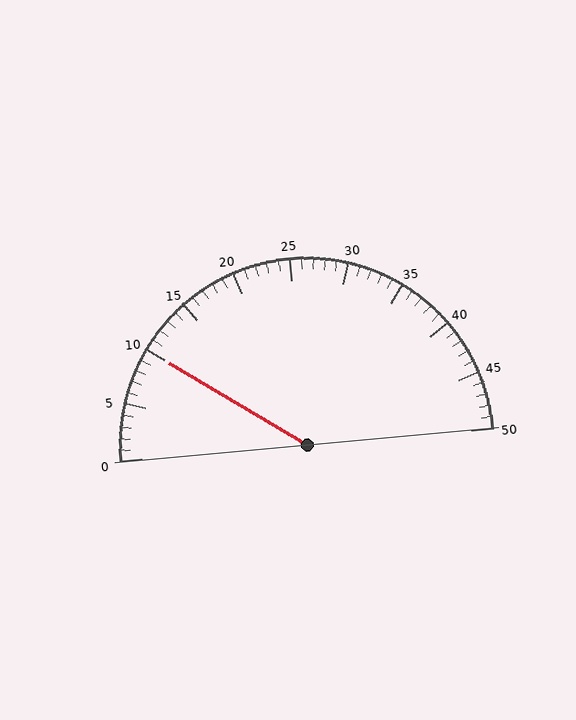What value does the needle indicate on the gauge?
The needle indicates approximately 10.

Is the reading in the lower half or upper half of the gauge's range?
The reading is in the lower half of the range (0 to 50).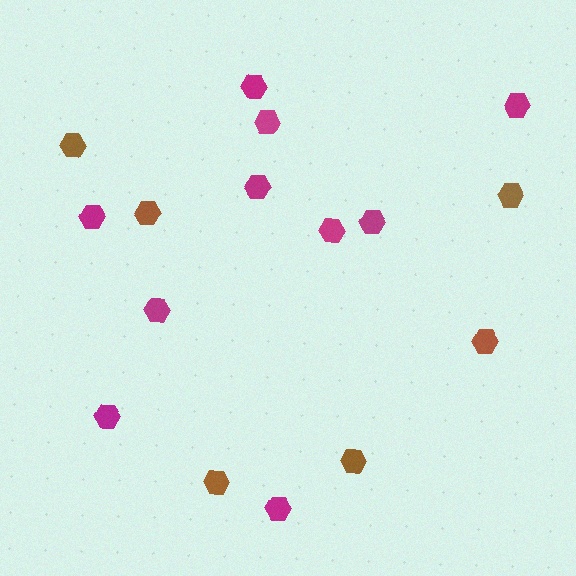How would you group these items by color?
There are 2 groups: one group of brown hexagons (6) and one group of magenta hexagons (10).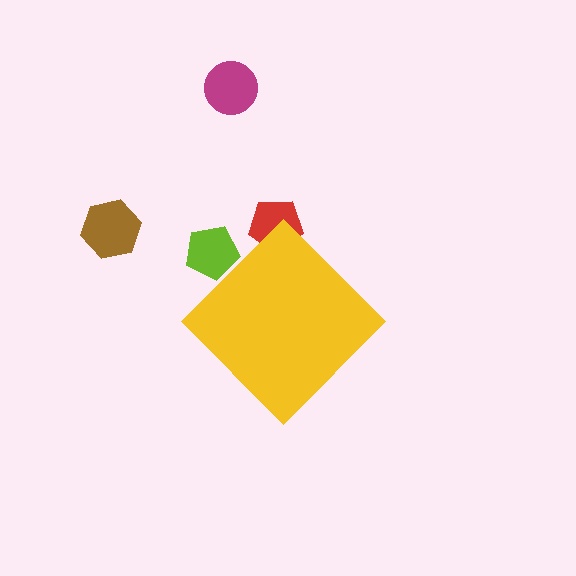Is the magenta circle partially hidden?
No, the magenta circle is fully visible.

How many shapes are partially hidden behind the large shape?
2 shapes are partially hidden.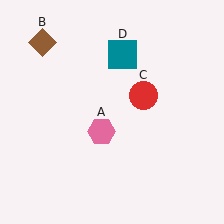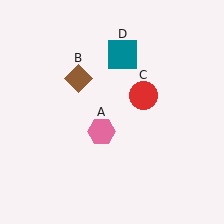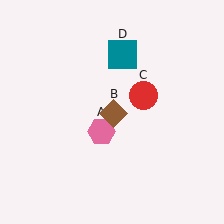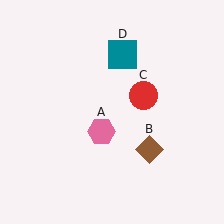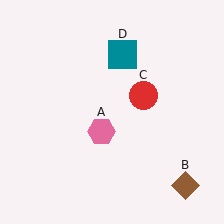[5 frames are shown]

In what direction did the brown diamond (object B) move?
The brown diamond (object B) moved down and to the right.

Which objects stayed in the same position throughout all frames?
Pink hexagon (object A) and red circle (object C) and teal square (object D) remained stationary.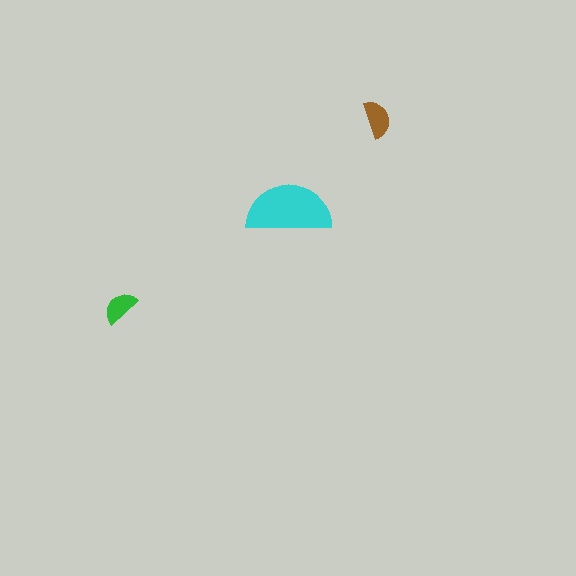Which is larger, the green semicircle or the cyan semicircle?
The cyan one.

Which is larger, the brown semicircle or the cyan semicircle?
The cyan one.